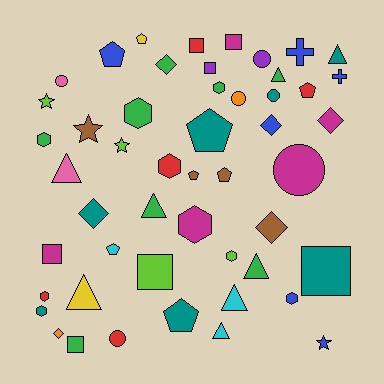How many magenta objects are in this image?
There are 5 magenta objects.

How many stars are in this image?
There are 4 stars.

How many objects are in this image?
There are 50 objects.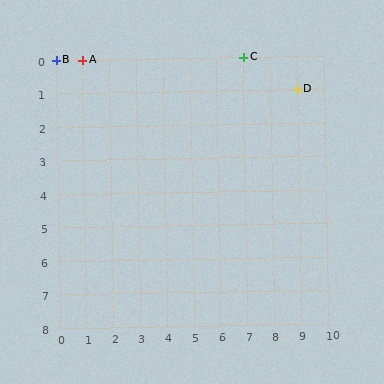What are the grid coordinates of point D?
Point D is at grid coordinates (9, 1).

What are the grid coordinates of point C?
Point C is at grid coordinates (7, 0).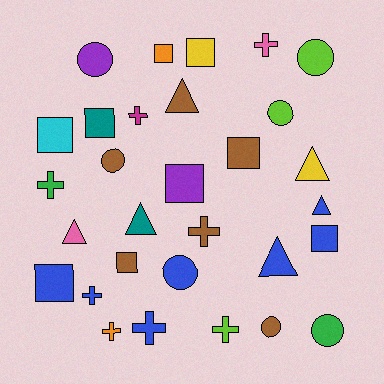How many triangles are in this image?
There are 6 triangles.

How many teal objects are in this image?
There are 2 teal objects.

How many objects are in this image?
There are 30 objects.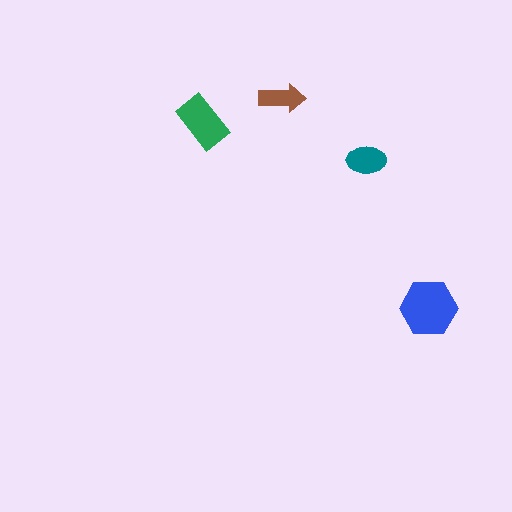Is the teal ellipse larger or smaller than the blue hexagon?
Smaller.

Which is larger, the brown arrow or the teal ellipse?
The teal ellipse.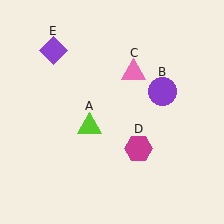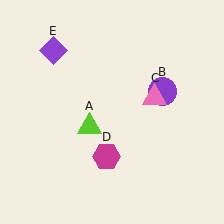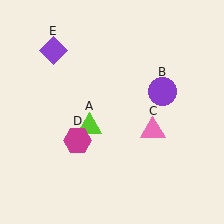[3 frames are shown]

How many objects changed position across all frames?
2 objects changed position: pink triangle (object C), magenta hexagon (object D).